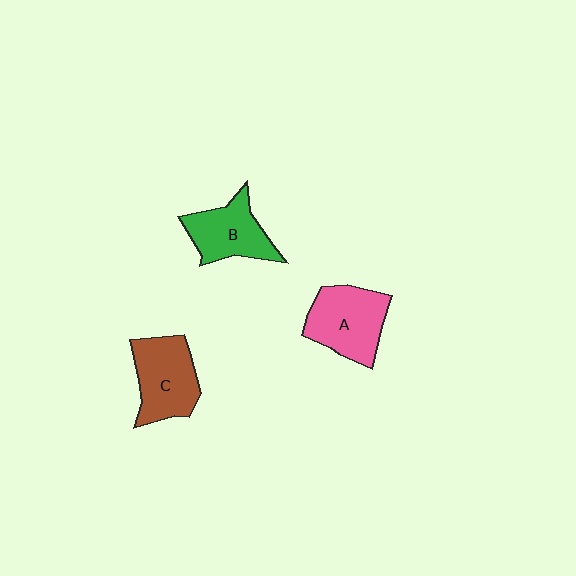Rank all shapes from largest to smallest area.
From largest to smallest: A (pink), C (brown), B (green).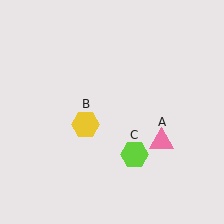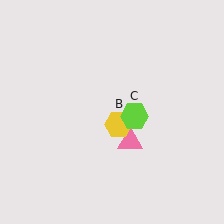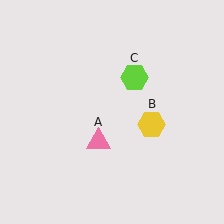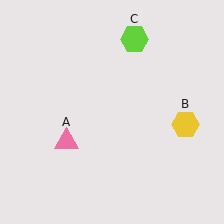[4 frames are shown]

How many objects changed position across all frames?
3 objects changed position: pink triangle (object A), yellow hexagon (object B), lime hexagon (object C).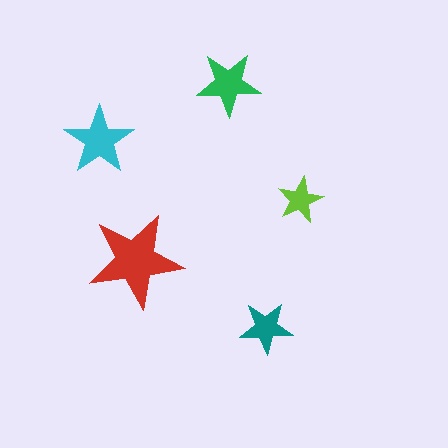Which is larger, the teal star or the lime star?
The teal one.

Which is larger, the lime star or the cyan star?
The cyan one.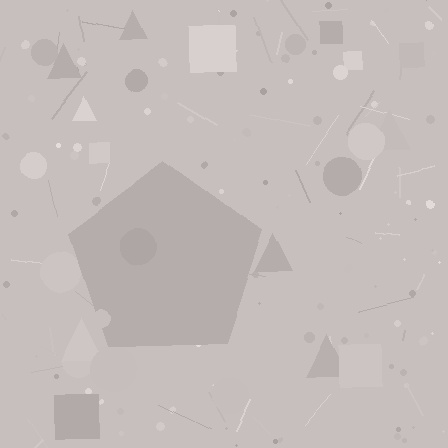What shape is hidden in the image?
A pentagon is hidden in the image.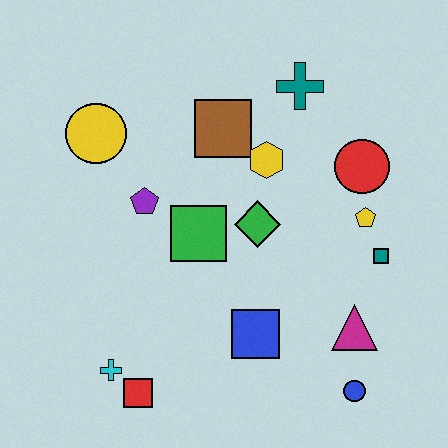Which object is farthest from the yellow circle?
The blue circle is farthest from the yellow circle.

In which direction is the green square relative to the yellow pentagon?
The green square is to the left of the yellow pentagon.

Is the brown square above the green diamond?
Yes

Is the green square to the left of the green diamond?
Yes